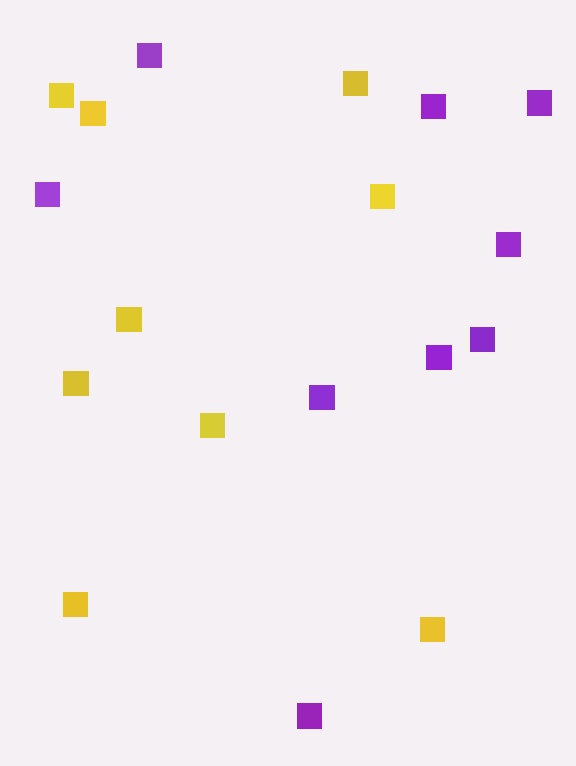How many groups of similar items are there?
There are 2 groups: one group of purple squares (9) and one group of yellow squares (9).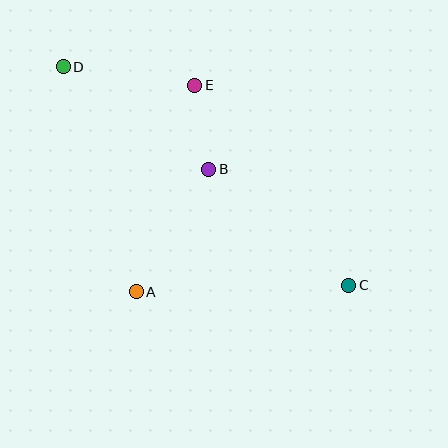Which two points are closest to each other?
Points B and E are closest to each other.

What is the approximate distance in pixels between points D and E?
The distance between D and E is approximately 133 pixels.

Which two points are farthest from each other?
Points C and D are farthest from each other.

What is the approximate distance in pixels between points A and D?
The distance between A and D is approximately 236 pixels.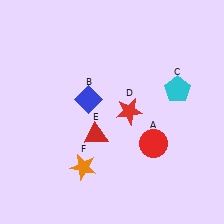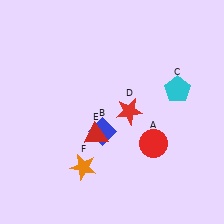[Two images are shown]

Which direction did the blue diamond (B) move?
The blue diamond (B) moved down.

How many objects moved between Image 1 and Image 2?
1 object moved between the two images.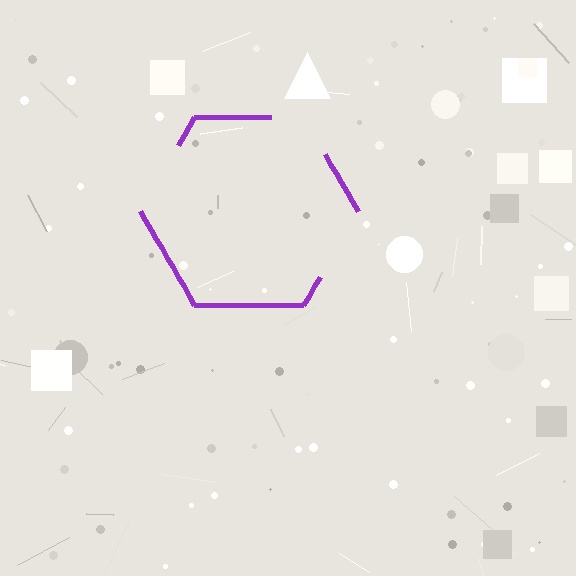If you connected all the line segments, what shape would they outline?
They would outline a hexagon.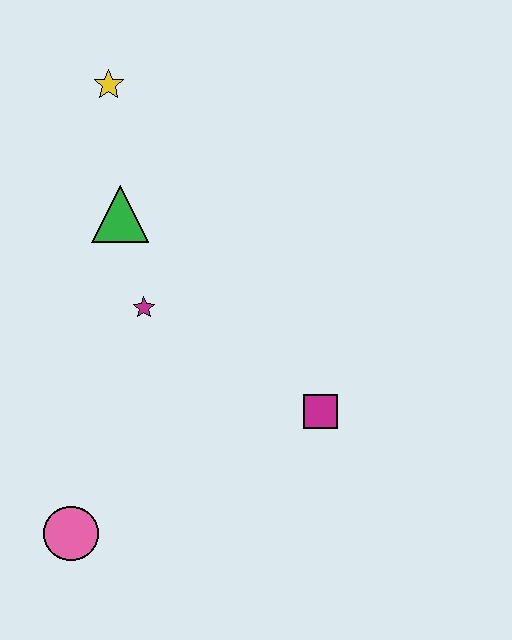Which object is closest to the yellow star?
The green triangle is closest to the yellow star.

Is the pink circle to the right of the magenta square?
No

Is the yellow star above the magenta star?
Yes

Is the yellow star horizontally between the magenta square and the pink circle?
Yes